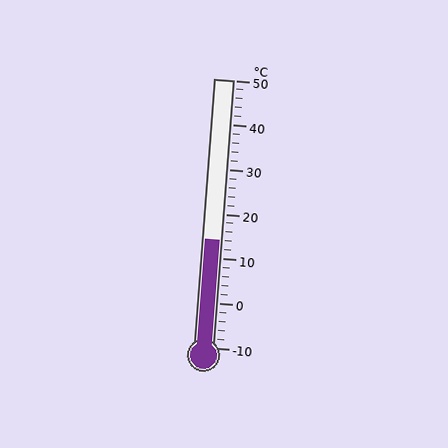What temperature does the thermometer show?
The thermometer shows approximately 14°C.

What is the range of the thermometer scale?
The thermometer scale ranges from -10°C to 50°C.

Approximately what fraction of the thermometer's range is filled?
The thermometer is filled to approximately 40% of its range.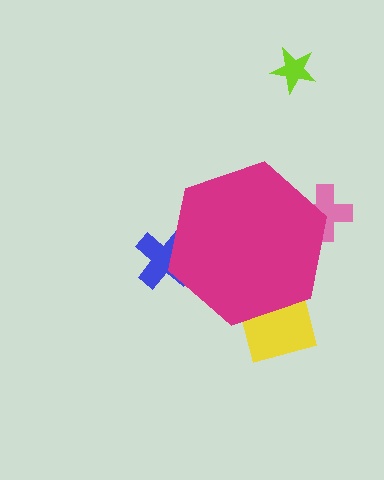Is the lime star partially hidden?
No, the lime star is fully visible.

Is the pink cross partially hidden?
Yes, the pink cross is partially hidden behind the magenta hexagon.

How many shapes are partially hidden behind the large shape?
3 shapes are partially hidden.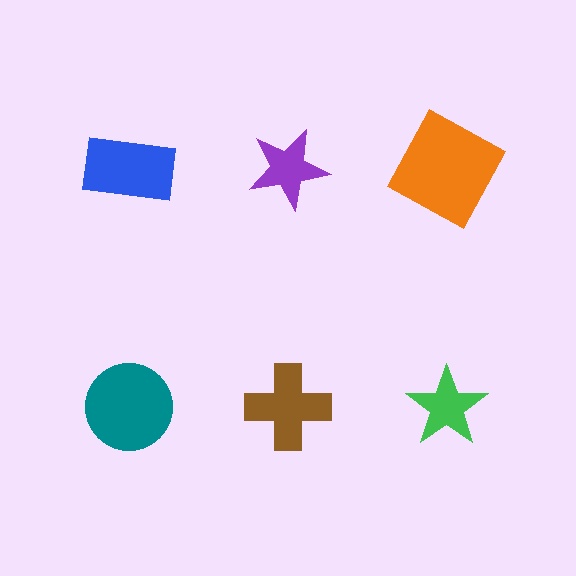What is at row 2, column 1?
A teal circle.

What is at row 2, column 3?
A green star.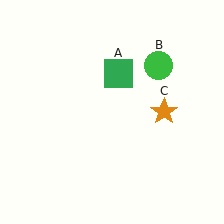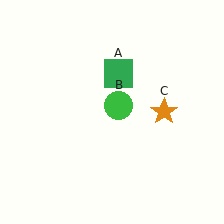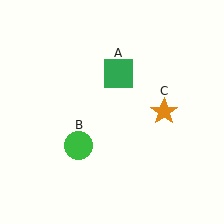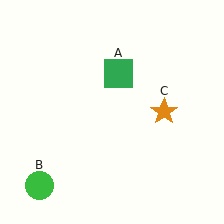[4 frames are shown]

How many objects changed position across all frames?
1 object changed position: green circle (object B).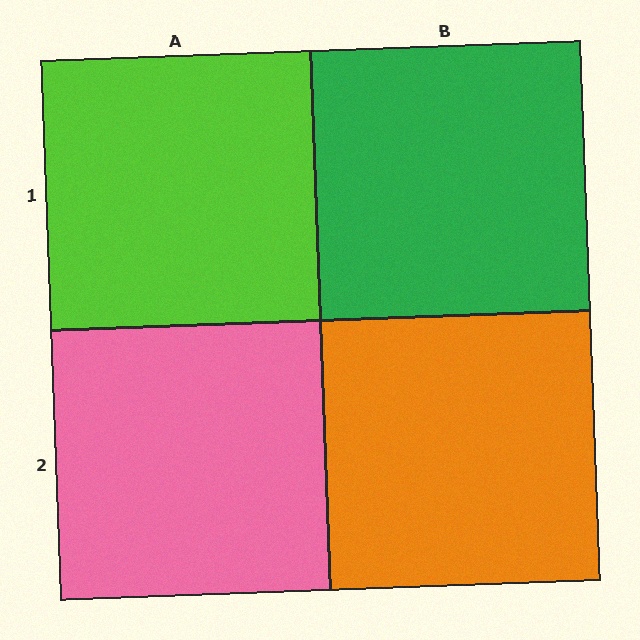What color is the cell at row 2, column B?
Orange.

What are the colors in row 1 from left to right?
Lime, green.